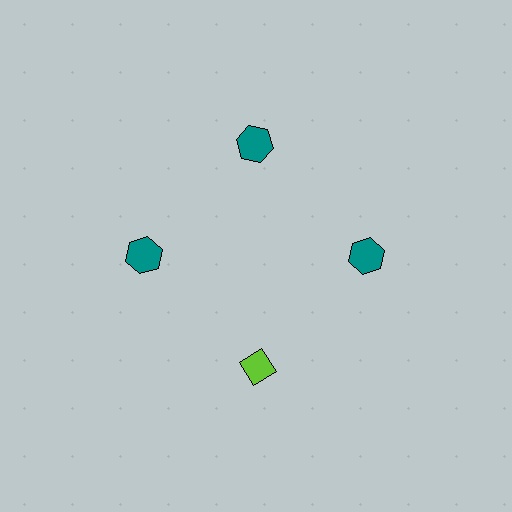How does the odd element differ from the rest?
It differs in both color (lime instead of teal) and shape (diamond instead of hexagon).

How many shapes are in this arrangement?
There are 4 shapes arranged in a ring pattern.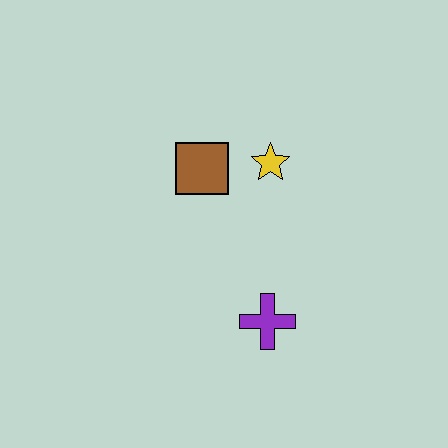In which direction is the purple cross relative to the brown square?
The purple cross is below the brown square.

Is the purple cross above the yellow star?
No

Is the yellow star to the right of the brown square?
Yes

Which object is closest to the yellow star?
The brown square is closest to the yellow star.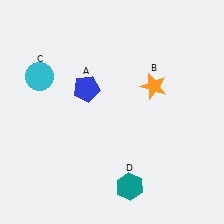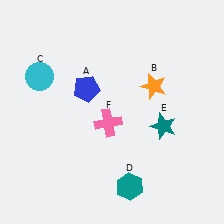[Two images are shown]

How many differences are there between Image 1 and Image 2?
There are 2 differences between the two images.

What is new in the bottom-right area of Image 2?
A teal star (E) was added in the bottom-right area of Image 2.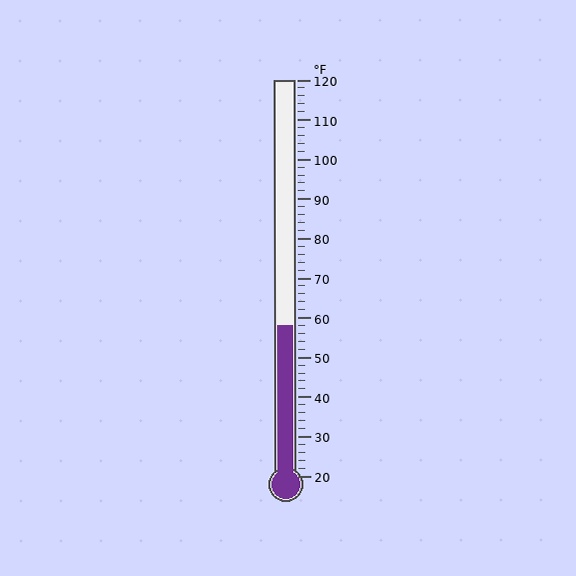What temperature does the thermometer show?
The thermometer shows approximately 58°F.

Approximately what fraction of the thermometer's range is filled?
The thermometer is filled to approximately 40% of its range.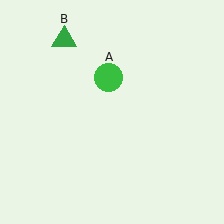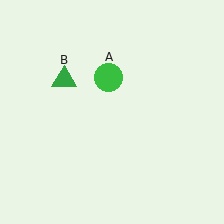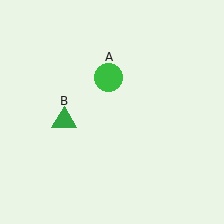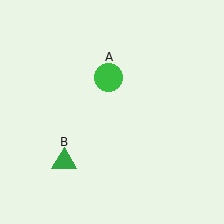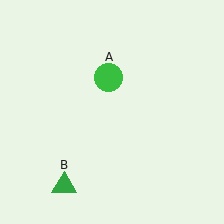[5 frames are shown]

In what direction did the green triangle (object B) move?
The green triangle (object B) moved down.